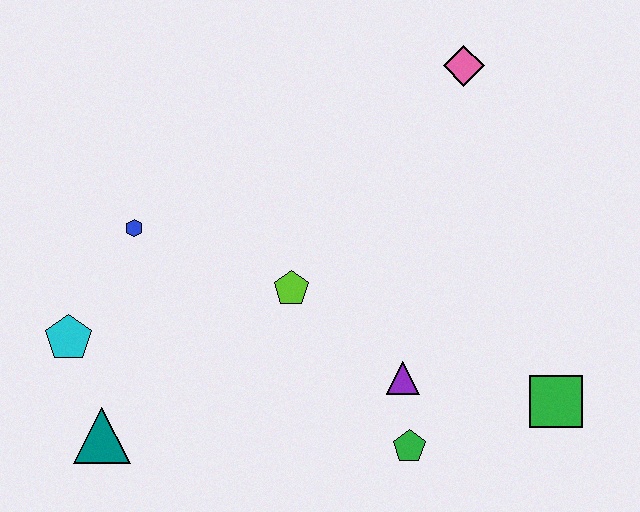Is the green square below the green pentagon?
No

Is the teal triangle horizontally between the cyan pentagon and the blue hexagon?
Yes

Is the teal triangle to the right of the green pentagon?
No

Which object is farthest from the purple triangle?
The cyan pentagon is farthest from the purple triangle.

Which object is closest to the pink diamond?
The lime pentagon is closest to the pink diamond.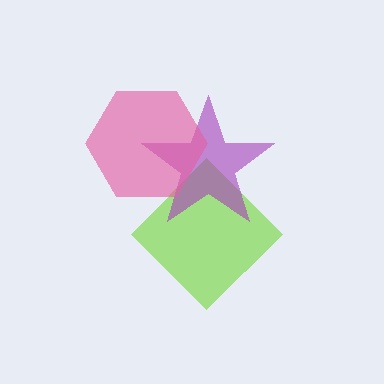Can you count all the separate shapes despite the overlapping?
Yes, there are 3 separate shapes.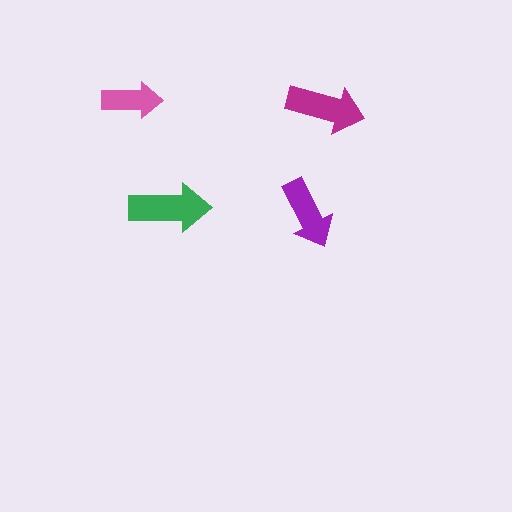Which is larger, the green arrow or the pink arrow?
The green one.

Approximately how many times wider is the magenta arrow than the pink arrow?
About 1.5 times wider.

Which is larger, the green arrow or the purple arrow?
The green one.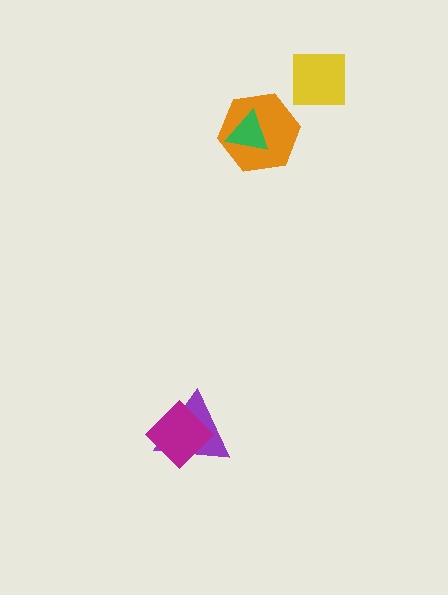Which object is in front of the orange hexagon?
The green triangle is in front of the orange hexagon.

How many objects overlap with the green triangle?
1 object overlaps with the green triangle.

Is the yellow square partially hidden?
No, no other shape covers it.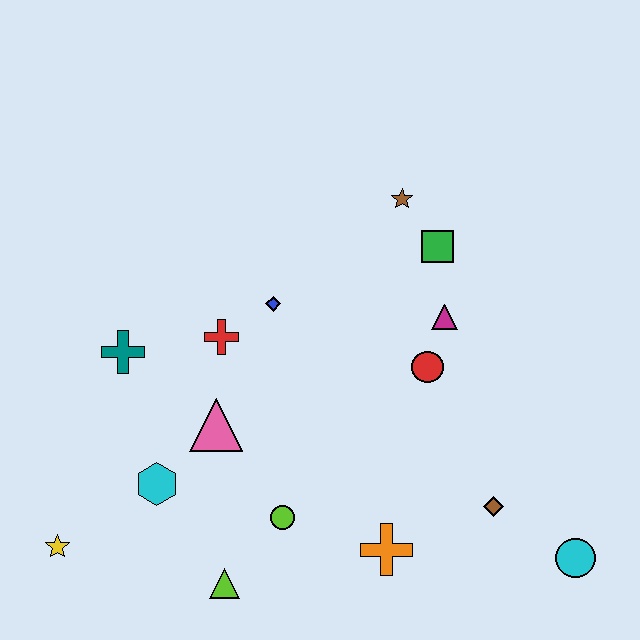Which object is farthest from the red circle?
The yellow star is farthest from the red circle.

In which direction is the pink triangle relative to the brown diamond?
The pink triangle is to the left of the brown diamond.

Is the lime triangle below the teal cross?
Yes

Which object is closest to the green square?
The brown star is closest to the green square.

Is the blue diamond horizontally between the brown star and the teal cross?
Yes